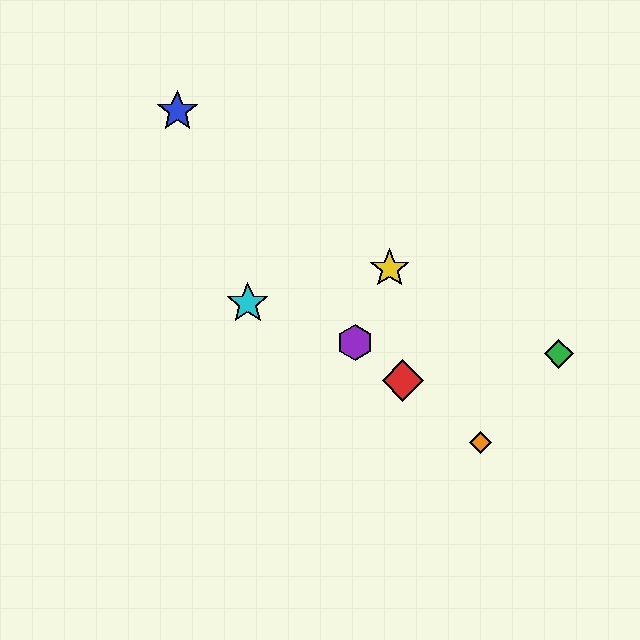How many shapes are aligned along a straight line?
3 shapes (the red diamond, the purple hexagon, the orange diamond) are aligned along a straight line.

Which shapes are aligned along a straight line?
The red diamond, the purple hexagon, the orange diamond are aligned along a straight line.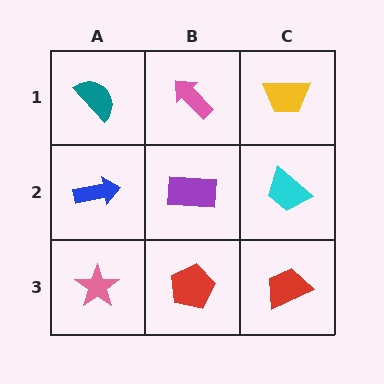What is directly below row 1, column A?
A blue arrow.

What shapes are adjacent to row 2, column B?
A pink arrow (row 1, column B), a red pentagon (row 3, column B), a blue arrow (row 2, column A), a cyan trapezoid (row 2, column C).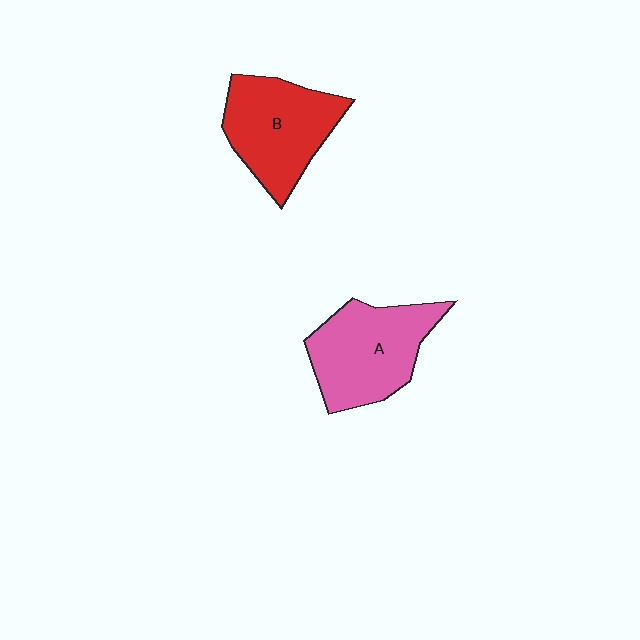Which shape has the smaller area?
Shape B (red).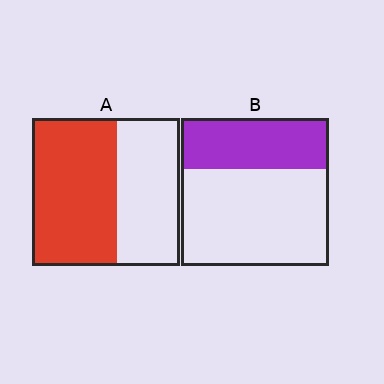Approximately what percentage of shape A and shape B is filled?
A is approximately 55% and B is approximately 35%.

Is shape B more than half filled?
No.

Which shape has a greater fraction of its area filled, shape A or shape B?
Shape A.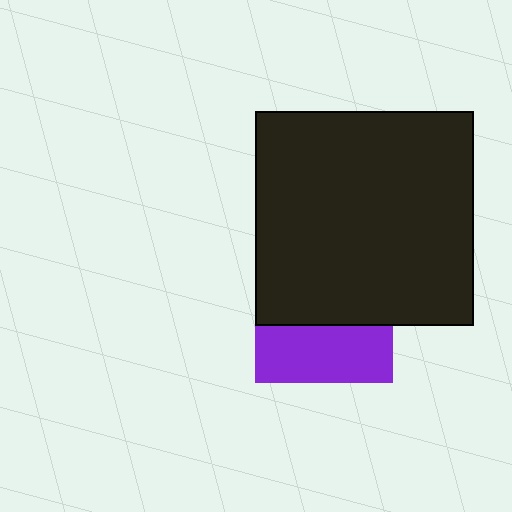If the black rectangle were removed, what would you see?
You would see the complete purple square.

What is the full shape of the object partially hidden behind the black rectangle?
The partially hidden object is a purple square.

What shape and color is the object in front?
The object in front is a black rectangle.